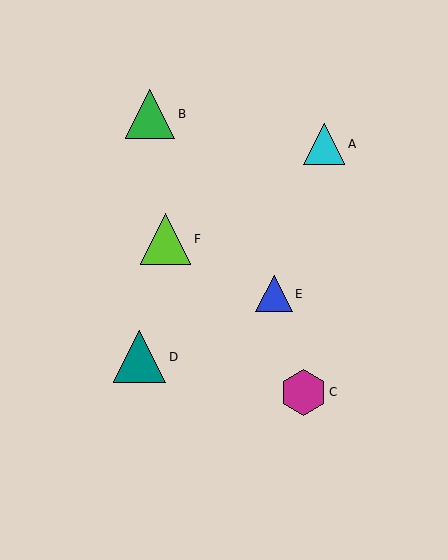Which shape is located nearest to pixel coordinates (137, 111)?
The green triangle (labeled B) at (150, 114) is nearest to that location.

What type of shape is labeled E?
Shape E is a blue triangle.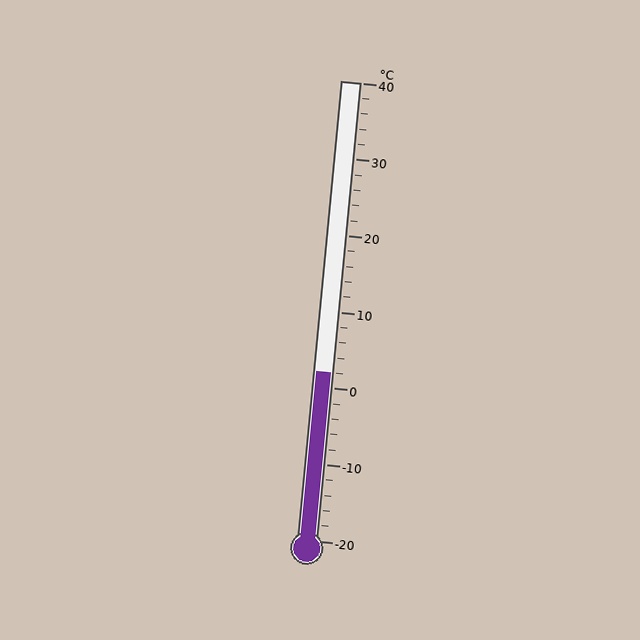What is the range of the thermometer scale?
The thermometer scale ranges from -20°C to 40°C.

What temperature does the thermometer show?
The thermometer shows approximately 2°C.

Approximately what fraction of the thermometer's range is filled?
The thermometer is filled to approximately 35% of its range.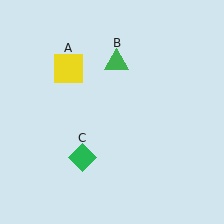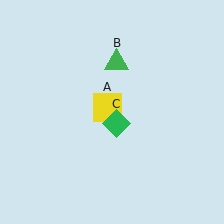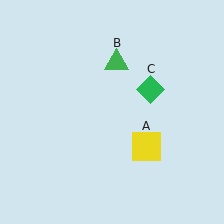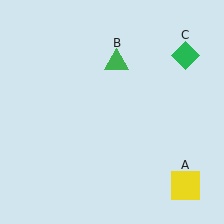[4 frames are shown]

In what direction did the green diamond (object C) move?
The green diamond (object C) moved up and to the right.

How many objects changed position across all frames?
2 objects changed position: yellow square (object A), green diamond (object C).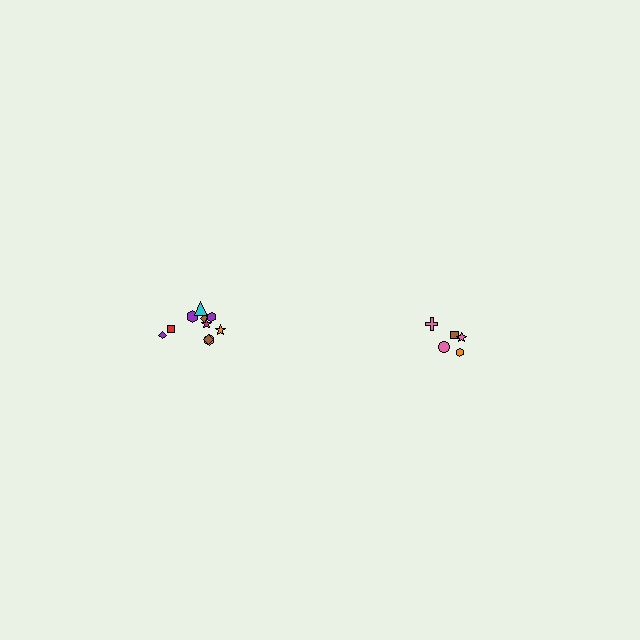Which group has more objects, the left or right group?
The left group.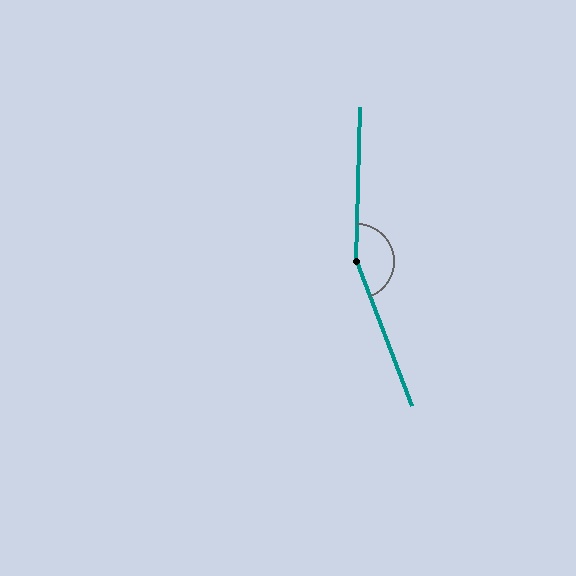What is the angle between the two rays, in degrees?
Approximately 158 degrees.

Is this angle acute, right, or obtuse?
It is obtuse.